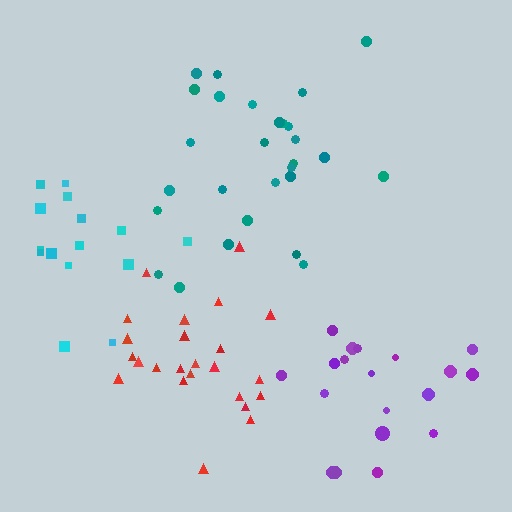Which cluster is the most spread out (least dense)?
Cyan.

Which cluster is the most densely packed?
Red.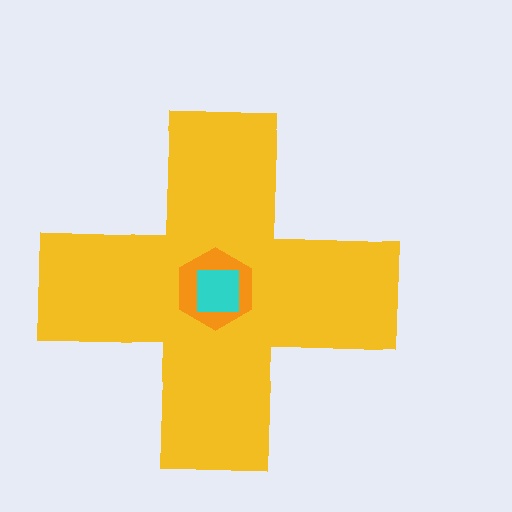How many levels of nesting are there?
3.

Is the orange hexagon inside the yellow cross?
Yes.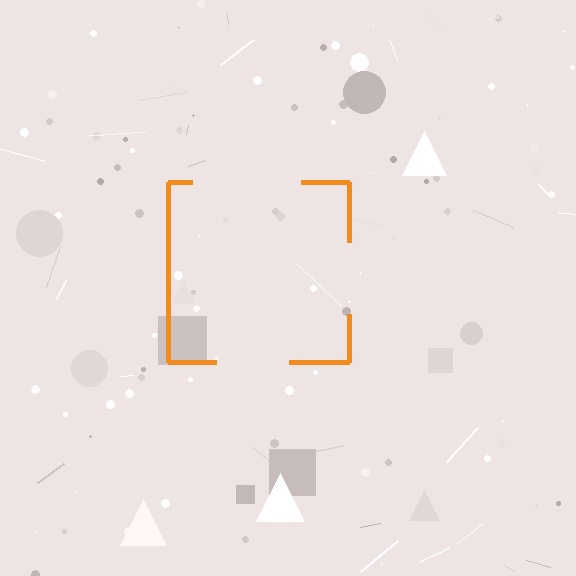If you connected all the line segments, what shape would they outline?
They would outline a square.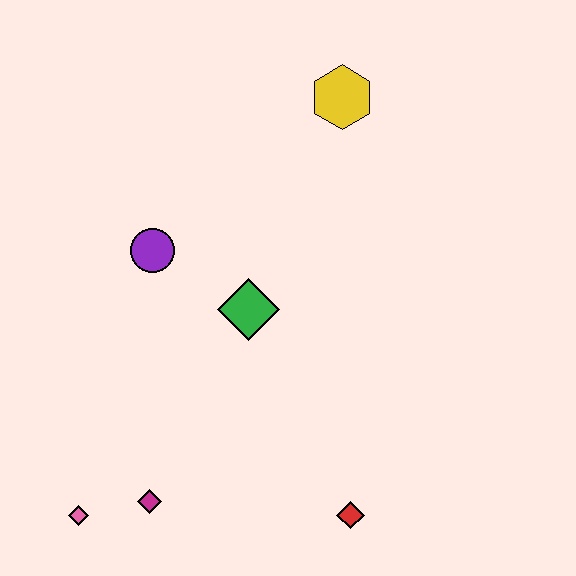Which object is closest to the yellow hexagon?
The green diamond is closest to the yellow hexagon.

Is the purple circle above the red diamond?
Yes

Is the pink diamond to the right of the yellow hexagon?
No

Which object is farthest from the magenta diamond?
The yellow hexagon is farthest from the magenta diamond.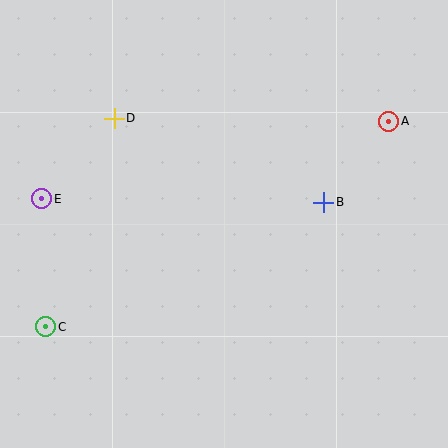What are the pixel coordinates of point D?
Point D is at (114, 118).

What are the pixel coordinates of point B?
Point B is at (324, 202).